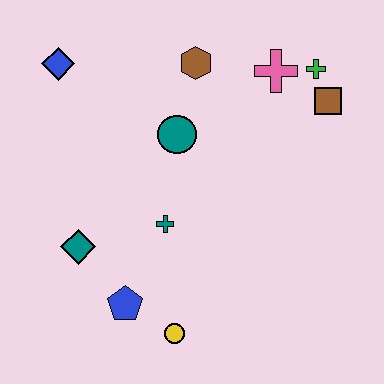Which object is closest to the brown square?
The green cross is closest to the brown square.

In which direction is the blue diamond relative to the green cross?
The blue diamond is to the left of the green cross.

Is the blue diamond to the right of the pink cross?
No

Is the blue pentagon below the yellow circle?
No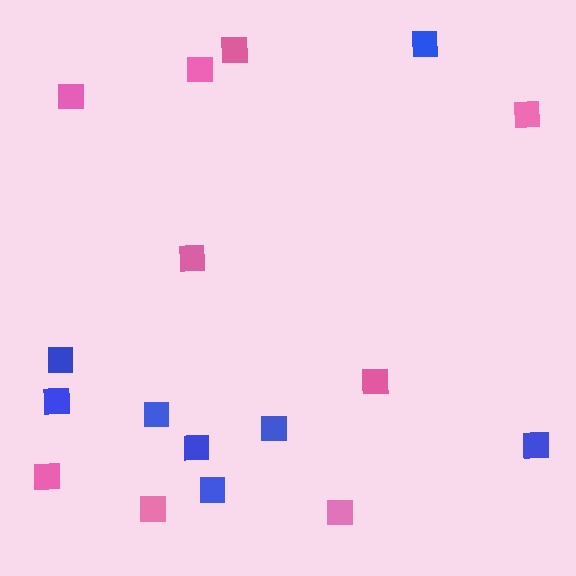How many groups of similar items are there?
There are 2 groups: one group of blue squares (8) and one group of pink squares (9).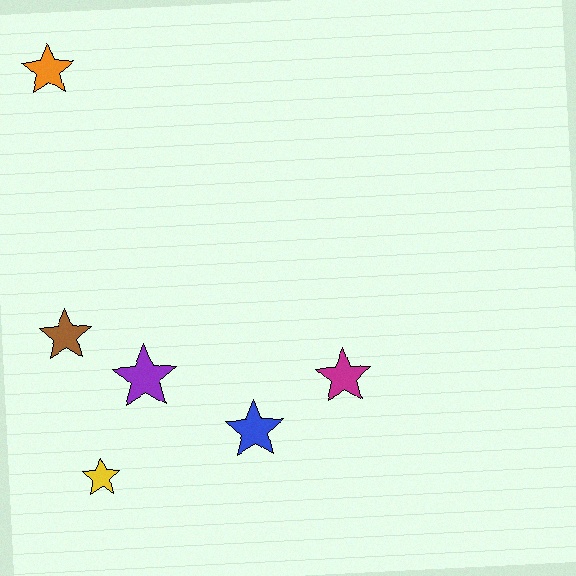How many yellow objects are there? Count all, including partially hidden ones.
There is 1 yellow object.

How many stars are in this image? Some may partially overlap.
There are 6 stars.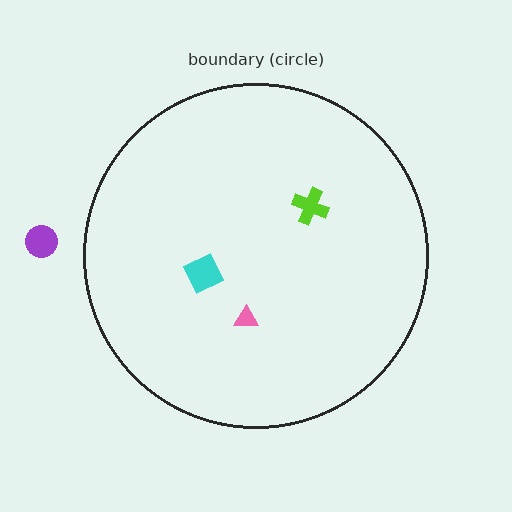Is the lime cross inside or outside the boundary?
Inside.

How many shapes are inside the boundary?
3 inside, 1 outside.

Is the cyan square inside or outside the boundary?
Inside.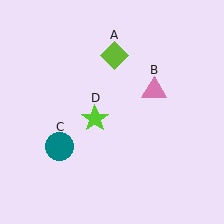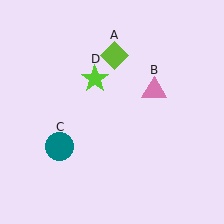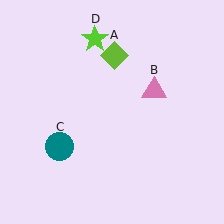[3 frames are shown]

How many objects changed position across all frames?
1 object changed position: lime star (object D).